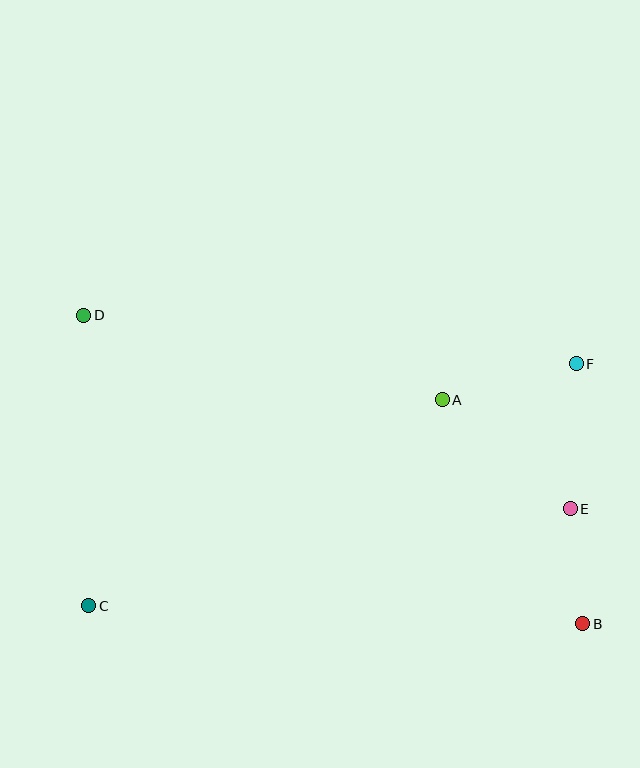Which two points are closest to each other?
Points B and E are closest to each other.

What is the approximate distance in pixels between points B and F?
The distance between B and F is approximately 260 pixels.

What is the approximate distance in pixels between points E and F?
The distance between E and F is approximately 145 pixels.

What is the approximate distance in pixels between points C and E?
The distance between C and E is approximately 491 pixels.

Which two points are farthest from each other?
Points B and D are farthest from each other.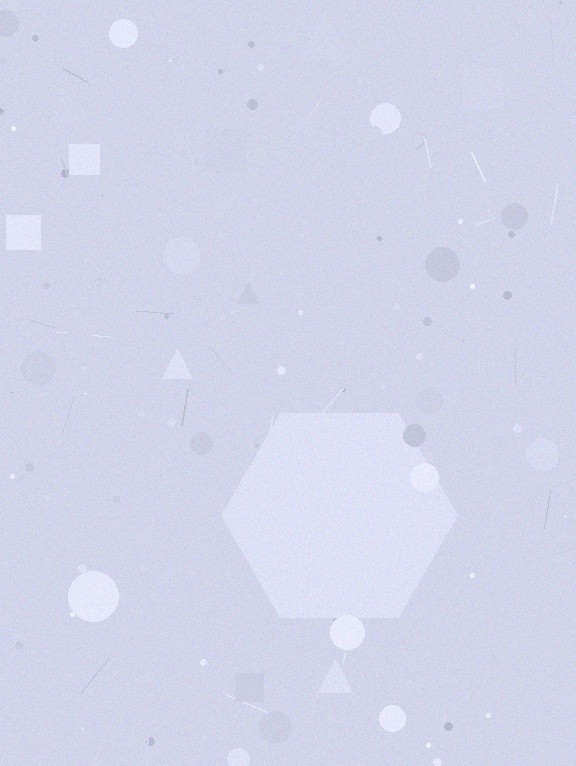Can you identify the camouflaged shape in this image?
The camouflaged shape is a hexagon.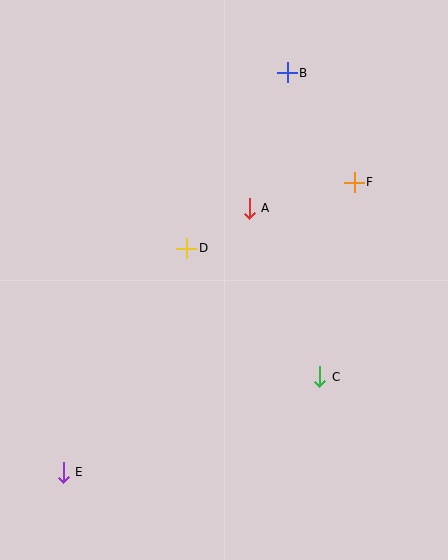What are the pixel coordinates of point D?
Point D is at (187, 248).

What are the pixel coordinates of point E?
Point E is at (63, 472).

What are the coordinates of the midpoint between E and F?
The midpoint between E and F is at (209, 327).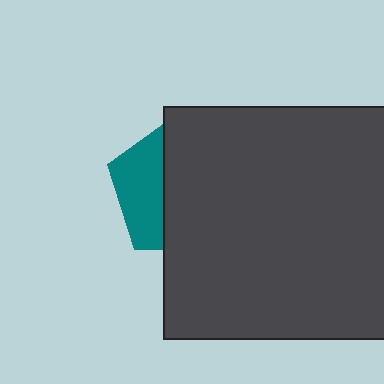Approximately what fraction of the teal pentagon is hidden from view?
Roughly 65% of the teal pentagon is hidden behind the dark gray rectangle.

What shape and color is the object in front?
The object in front is a dark gray rectangle.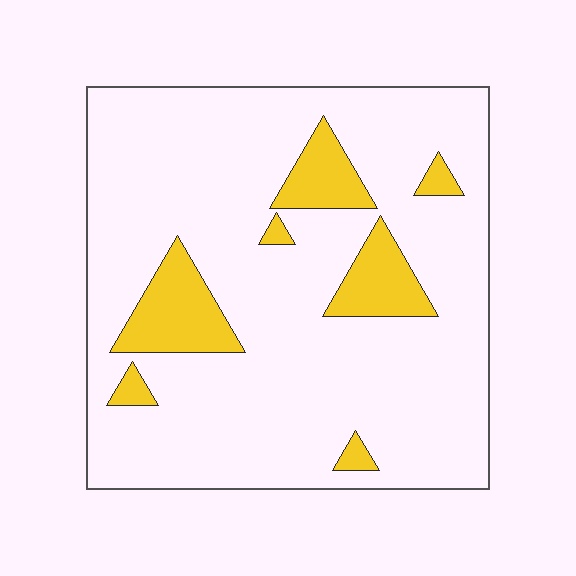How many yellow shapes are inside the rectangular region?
7.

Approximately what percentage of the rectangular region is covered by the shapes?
Approximately 15%.